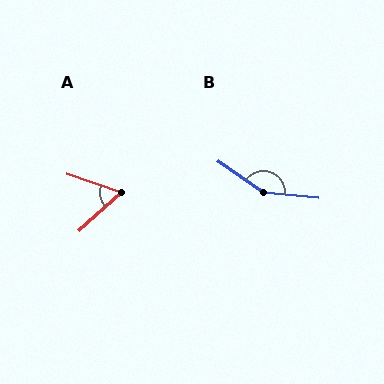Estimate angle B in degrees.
Approximately 151 degrees.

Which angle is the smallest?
A, at approximately 61 degrees.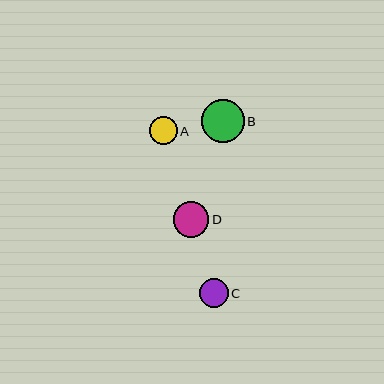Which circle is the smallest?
Circle A is the smallest with a size of approximately 28 pixels.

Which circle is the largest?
Circle B is the largest with a size of approximately 43 pixels.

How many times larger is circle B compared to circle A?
Circle B is approximately 1.5 times the size of circle A.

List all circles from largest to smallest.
From largest to smallest: B, D, C, A.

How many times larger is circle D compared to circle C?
Circle D is approximately 1.2 times the size of circle C.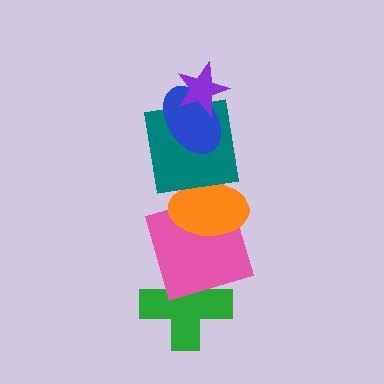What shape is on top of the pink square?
The orange ellipse is on top of the pink square.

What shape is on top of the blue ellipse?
The purple star is on top of the blue ellipse.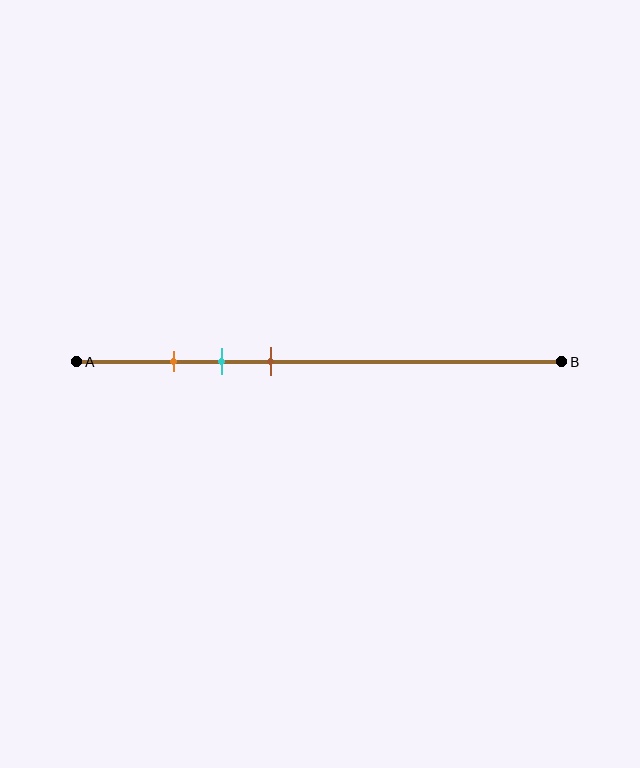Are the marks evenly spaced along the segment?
Yes, the marks are approximately evenly spaced.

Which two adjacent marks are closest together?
The orange and cyan marks are the closest adjacent pair.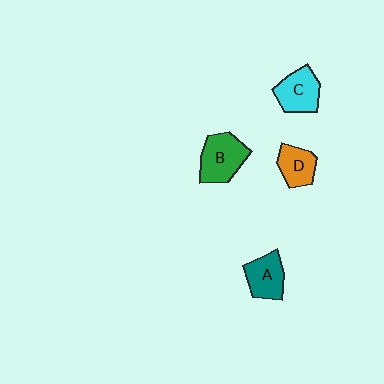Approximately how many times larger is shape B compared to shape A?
Approximately 1.2 times.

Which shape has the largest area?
Shape B (green).